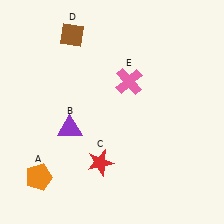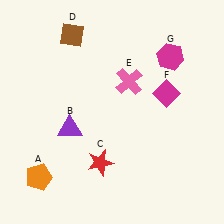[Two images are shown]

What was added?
A magenta diamond (F), a magenta hexagon (G) were added in Image 2.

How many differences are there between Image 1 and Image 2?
There are 2 differences between the two images.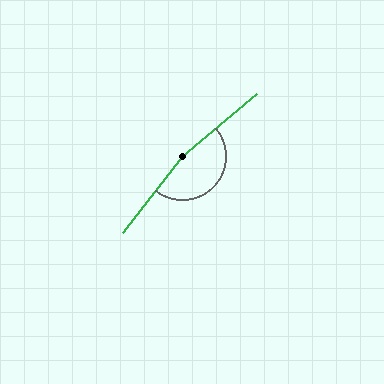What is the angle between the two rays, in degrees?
Approximately 168 degrees.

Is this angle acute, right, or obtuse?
It is obtuse.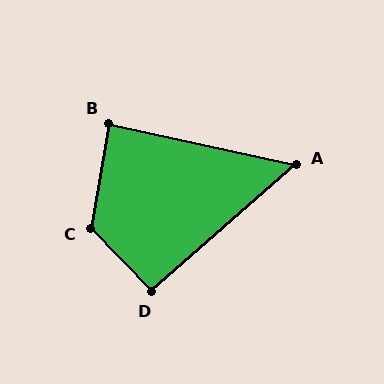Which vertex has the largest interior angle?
C, at approximately 126 degrees.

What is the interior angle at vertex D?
Approximately 92 degrees (approximately right).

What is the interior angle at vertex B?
Approximately 88 degrees (approximately right).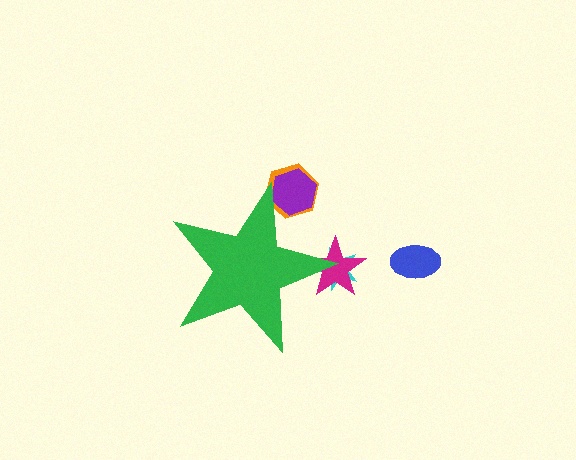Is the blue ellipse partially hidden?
No, the blue ellipse is fully visible.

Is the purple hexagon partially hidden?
Yes, the purple hexagon is partially hidden behind the green star.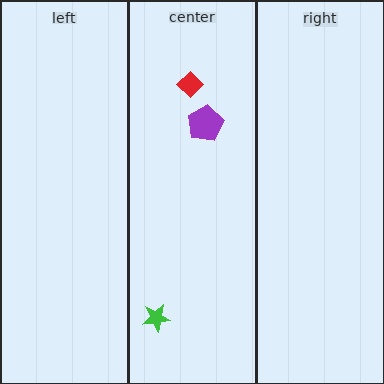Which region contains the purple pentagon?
The center region.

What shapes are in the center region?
The red diamond, the green star, the purple pentagon.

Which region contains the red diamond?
The center region.